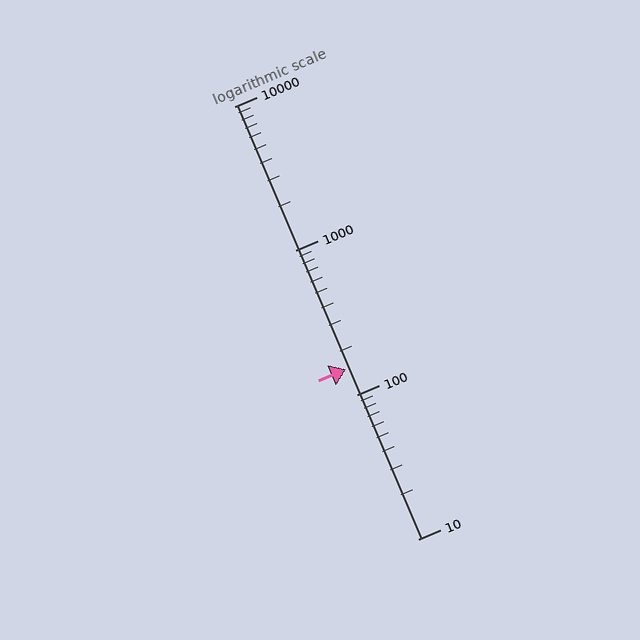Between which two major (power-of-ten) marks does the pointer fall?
The pointer is between 100 and 1000.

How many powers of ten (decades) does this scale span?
The scale spans 3 decades, from 10 to 10000.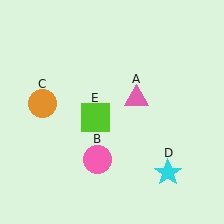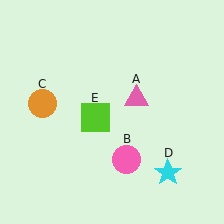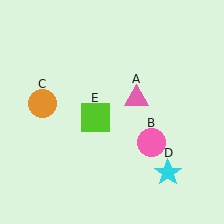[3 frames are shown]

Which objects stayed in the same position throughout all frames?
Pink triangle (object A) and orange circle (object C) and cyan star (object D) and lime square (object E) remained stationary.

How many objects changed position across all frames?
1 object changed position: pink circle (object B).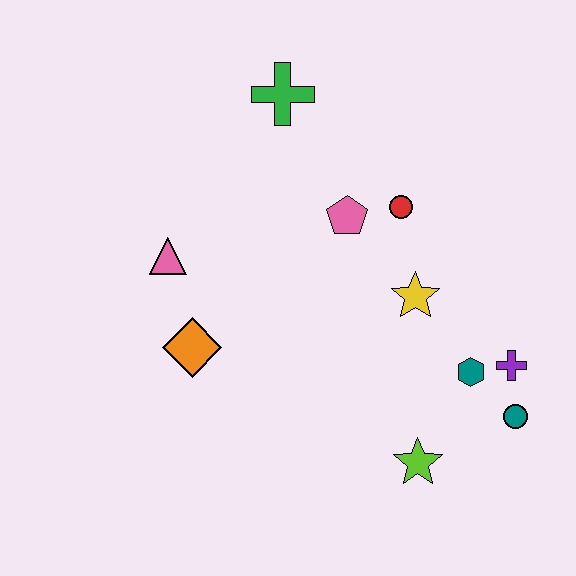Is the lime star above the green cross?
No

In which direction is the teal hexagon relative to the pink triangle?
The teal hexagon is to the right of the pink triangle.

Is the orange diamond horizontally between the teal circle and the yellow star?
No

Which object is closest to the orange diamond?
The pink triangle is closest to the orange diamond.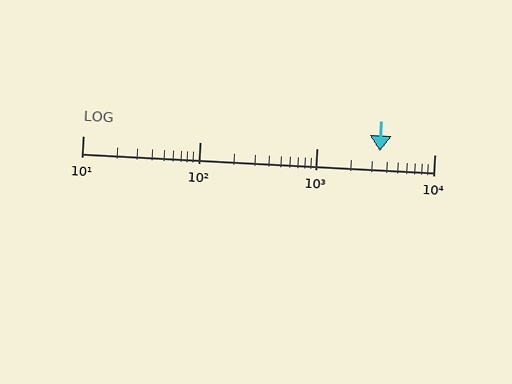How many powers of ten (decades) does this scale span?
The scale spans 3 decades, from 10 to 10000.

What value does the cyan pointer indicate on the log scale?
The pointer indicates approximately 3400.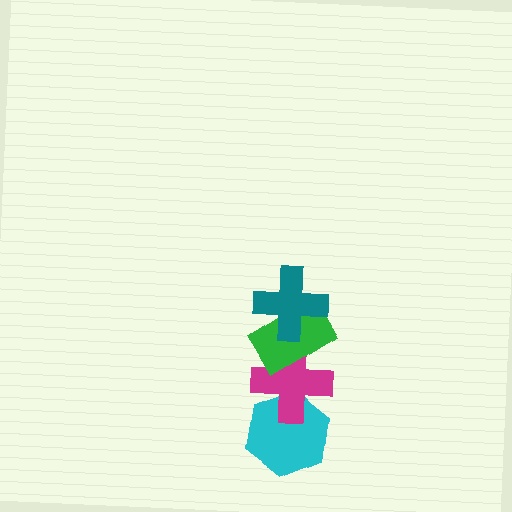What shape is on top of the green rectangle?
The teal cross is on top of the green rectangle.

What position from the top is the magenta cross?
The magenta cross is 3rd from the top.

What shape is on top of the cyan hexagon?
The magenta cross is on top of the cyan hexagon.